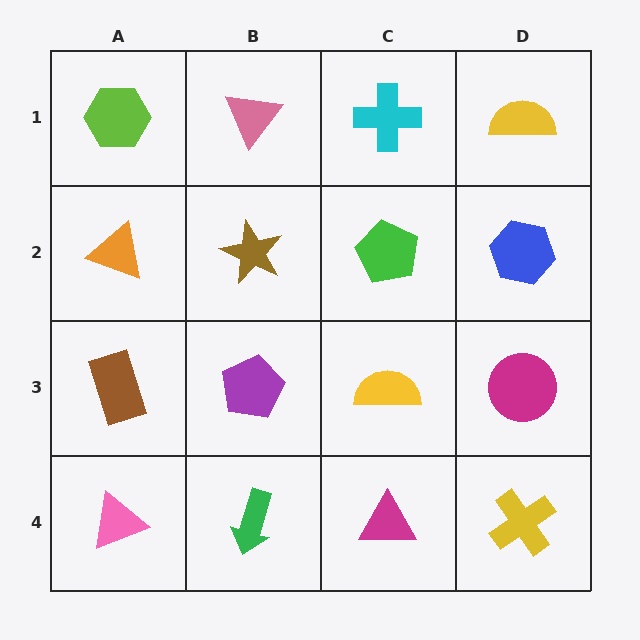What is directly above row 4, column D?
A magenta circle.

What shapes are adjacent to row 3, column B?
A brown star (row 2, column B), a green arrow (row 4, column B), a brown rectangle (row 3, column A), a yellow semicircle (row 3, column C).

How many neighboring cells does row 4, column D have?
2.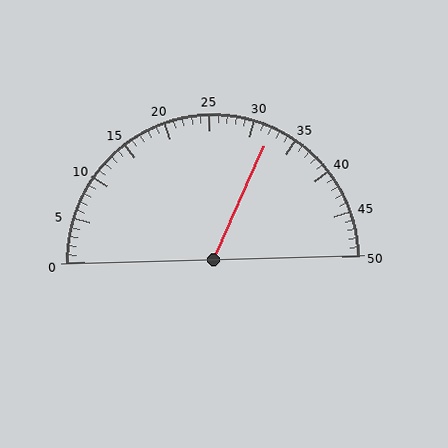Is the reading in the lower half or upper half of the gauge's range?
The reading is in the upper half of the range (0 to 50).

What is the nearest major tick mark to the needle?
The nearest major tick mark is 30.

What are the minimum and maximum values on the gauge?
The gauge ranges from 0 to 50.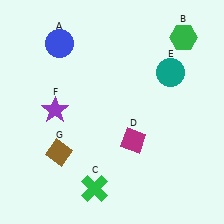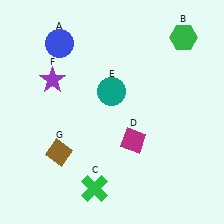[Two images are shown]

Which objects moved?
The objects that moved are: the teal circle (E), the purple star (F).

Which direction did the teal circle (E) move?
The teal circle (E) moved left.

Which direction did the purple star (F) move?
The purple star (F) moved up.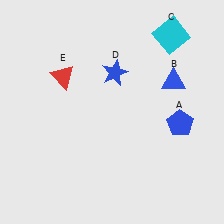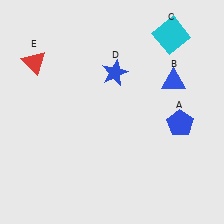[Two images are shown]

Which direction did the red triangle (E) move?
The red triangle (E) moved left.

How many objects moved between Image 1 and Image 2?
1 object moved between the two images.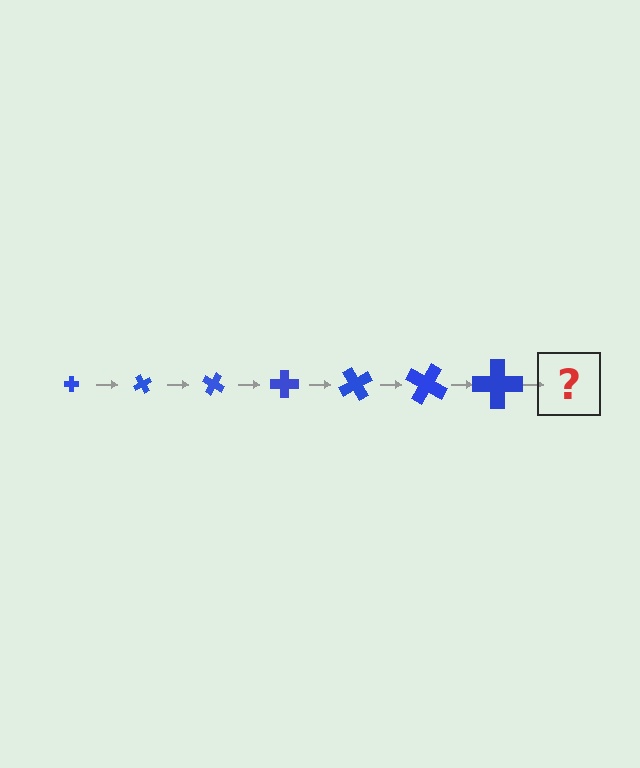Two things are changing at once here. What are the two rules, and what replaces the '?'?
The two rules are that the cross grows larger each step and it rotates 60 degrees each step. The '?' should be a cross, larger than the previous one and rotated 420 degrees from the start.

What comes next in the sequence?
The next element should be a cross, larger than the previous one and rotated 420 degrees from the start.